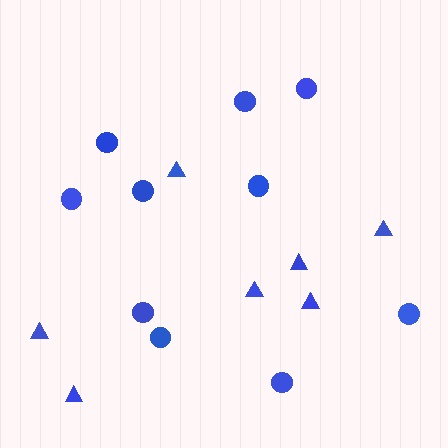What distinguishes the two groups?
There are 2 groups: one group of circles (10) and one group of triangles (7).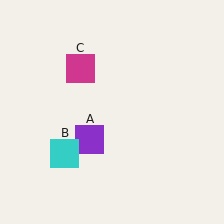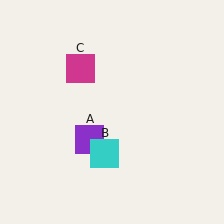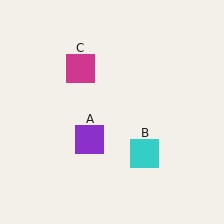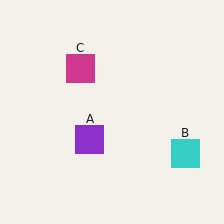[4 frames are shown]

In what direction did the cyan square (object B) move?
The cyan square (object B) moved right.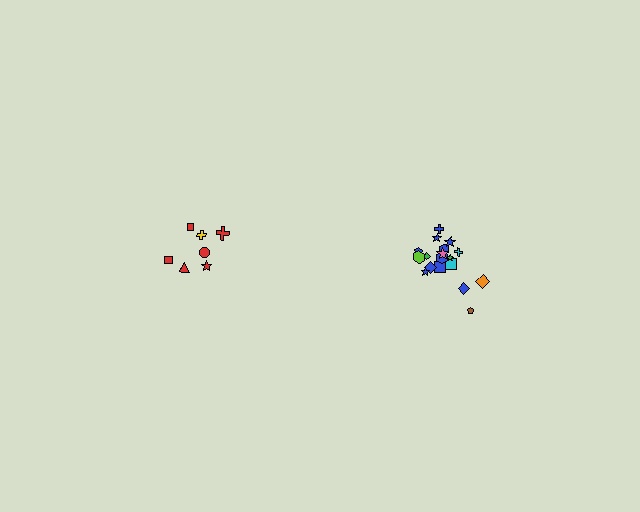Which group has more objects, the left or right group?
The right group.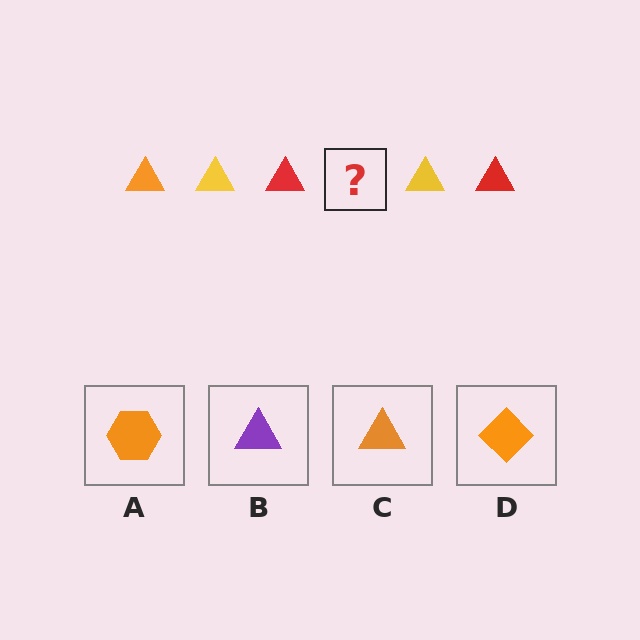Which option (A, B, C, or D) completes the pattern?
C.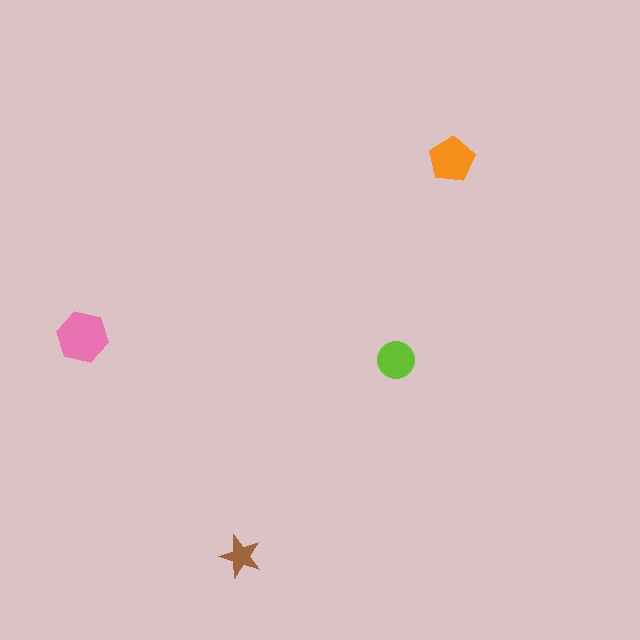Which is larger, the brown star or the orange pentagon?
The orange pentagon.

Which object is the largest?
The pink hexagon.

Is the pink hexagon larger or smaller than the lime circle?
Larger.